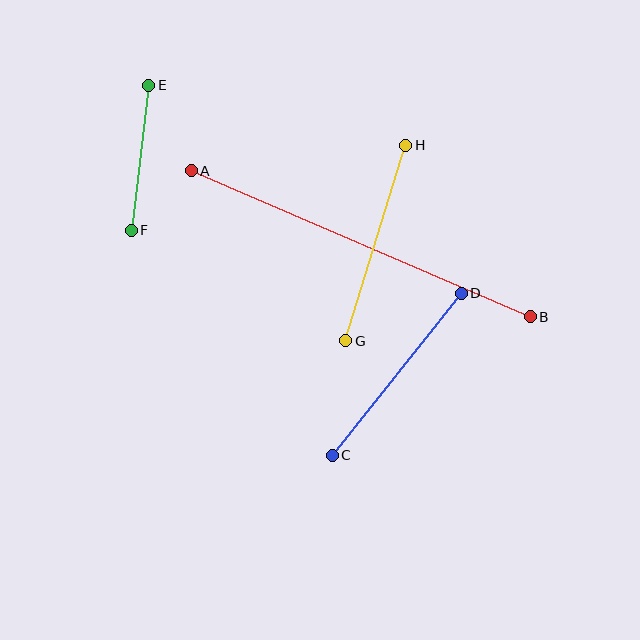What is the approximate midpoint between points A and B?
The midpoint is at approximately (361, 244) pixels.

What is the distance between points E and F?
The distance is approximately 146 pixels.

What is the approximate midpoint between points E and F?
The midpoint is at approximately (140, 158) pixels.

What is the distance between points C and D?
The distance is approximately 207 pixels.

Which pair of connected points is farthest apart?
Points A and B are farthest apart.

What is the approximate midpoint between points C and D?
The midpoint is at approximately (397, 374) pixels.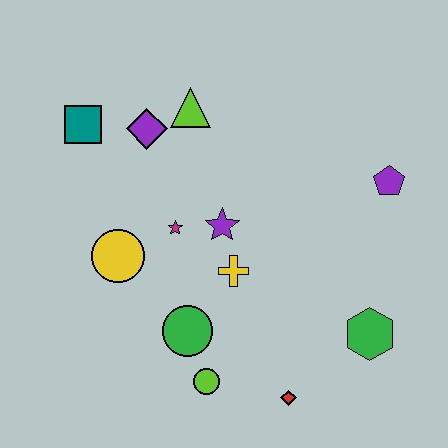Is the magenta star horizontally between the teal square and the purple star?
Yes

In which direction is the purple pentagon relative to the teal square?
The purple pentagon is to the right of the teal square.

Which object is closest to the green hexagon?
The red diamond is closest to the green hexagon.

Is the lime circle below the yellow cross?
Yes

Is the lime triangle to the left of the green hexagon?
Yes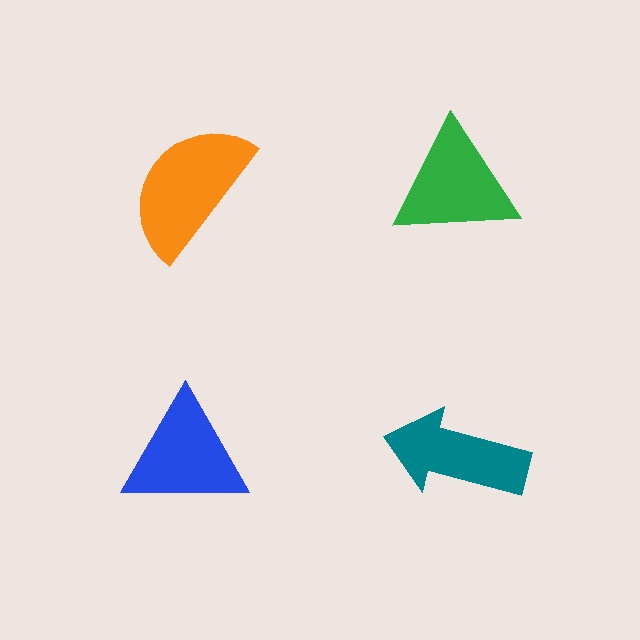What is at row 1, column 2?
A green triangle.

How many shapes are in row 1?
2 shapes.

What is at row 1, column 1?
An orange semicircle.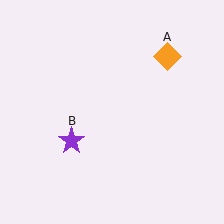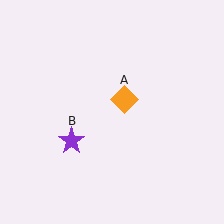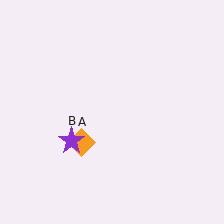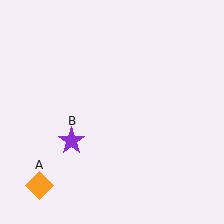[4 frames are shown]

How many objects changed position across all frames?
1 object changed position: orange diamond (object A).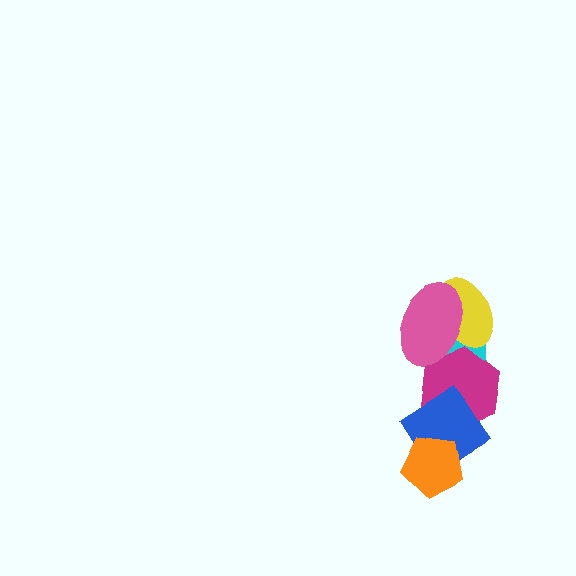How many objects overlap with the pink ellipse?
3 objects overlap with the pink ellipse.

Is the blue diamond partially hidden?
Yes, it is partially covered by another shape.